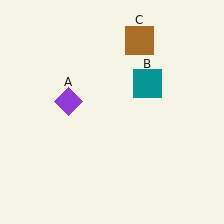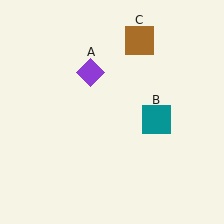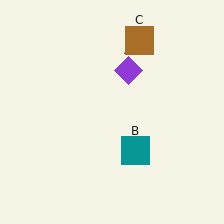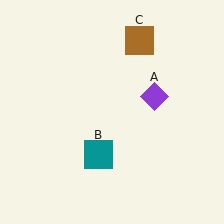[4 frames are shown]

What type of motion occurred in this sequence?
The purple diamond (object A), teal square (object B) rotated clockwise around the center of the scene.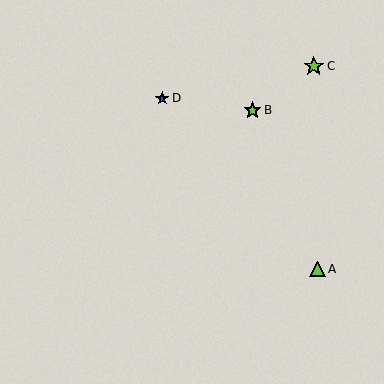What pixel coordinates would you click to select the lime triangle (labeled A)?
Click at (318, 269) to select the lime triangle A.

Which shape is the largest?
The lime star (labeled C) is the largest.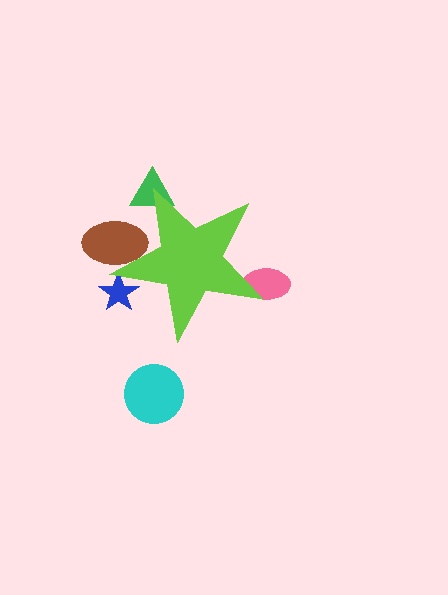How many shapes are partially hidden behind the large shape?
4 shapes are partially hidden.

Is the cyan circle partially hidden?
No, the cyan circle is fully visible.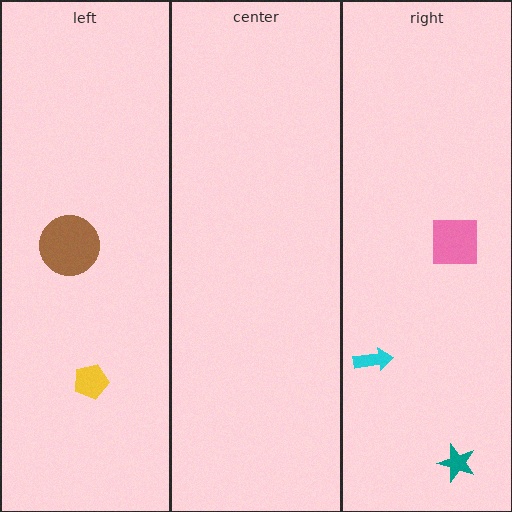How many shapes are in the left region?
2.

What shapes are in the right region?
The teal star, the pink square, the cyan arrow.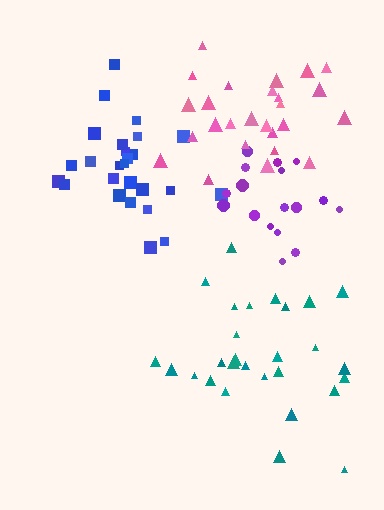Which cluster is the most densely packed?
Purple.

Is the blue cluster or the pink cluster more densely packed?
Blue.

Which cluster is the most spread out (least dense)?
Teal.